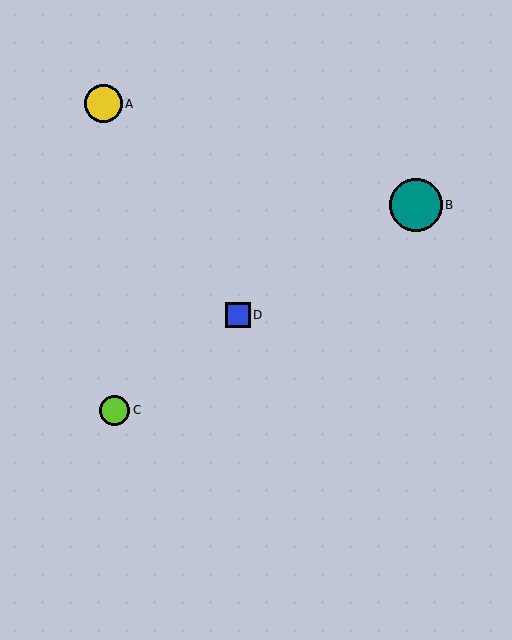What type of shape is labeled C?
Shape C is a lime circle.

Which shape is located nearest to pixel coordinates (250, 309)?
The blue square (labeled D) at (238, 315) is nearest to that location.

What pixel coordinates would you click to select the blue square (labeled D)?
Click at (238, 315) to select the blue square D.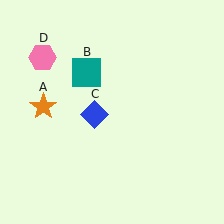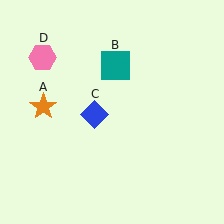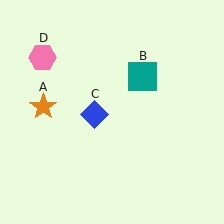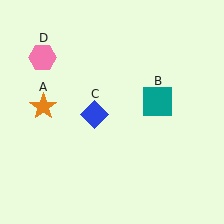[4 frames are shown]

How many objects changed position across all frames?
1 object changed position: teal square (object B).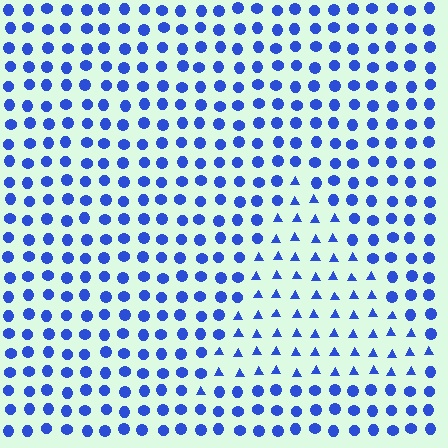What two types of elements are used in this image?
The image uses triangles inside the triangle region and circles outside it.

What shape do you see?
I see a triangle.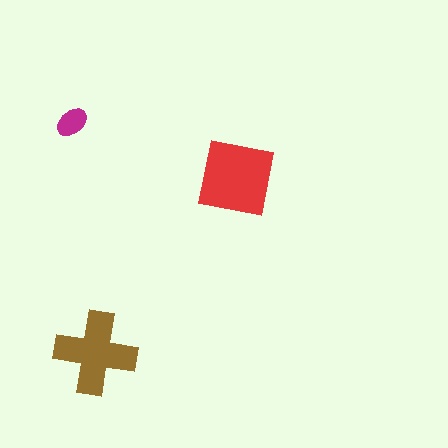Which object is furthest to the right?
The red square is rightmost.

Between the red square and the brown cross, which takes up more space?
The red square.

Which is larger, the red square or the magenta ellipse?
The red square.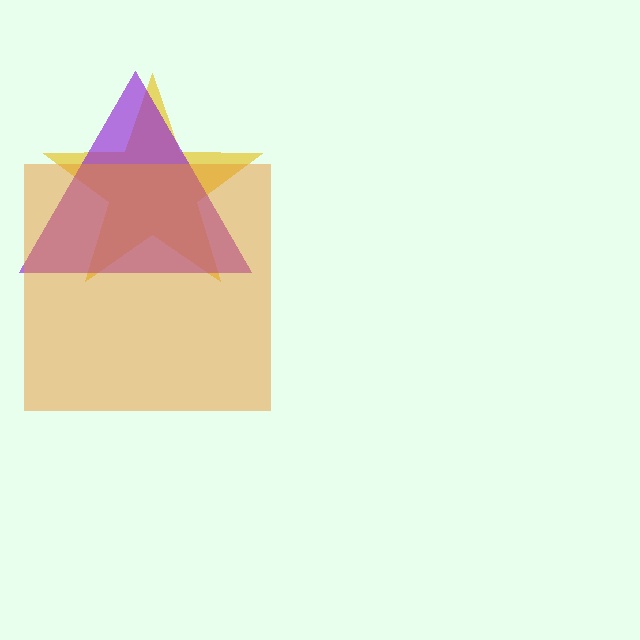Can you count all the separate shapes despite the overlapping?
Yes, there are 3 separate shapes.